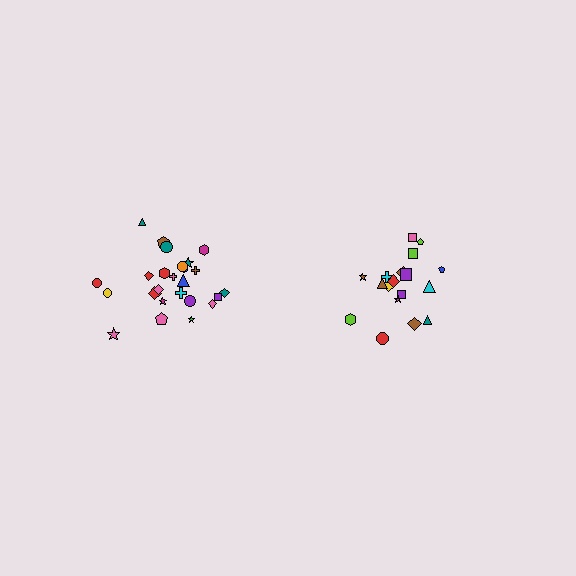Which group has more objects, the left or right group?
The left group.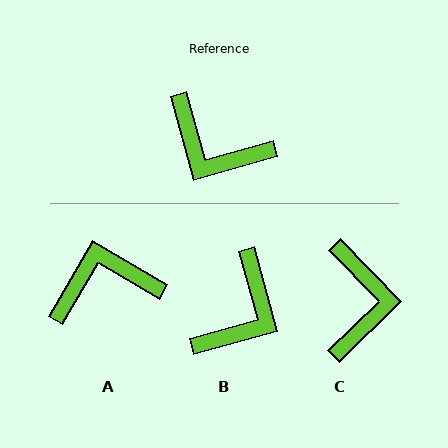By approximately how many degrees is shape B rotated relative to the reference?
Approximately 90 degrees counter-clockwise.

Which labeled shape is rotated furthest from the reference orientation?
A, about 136 degrees away.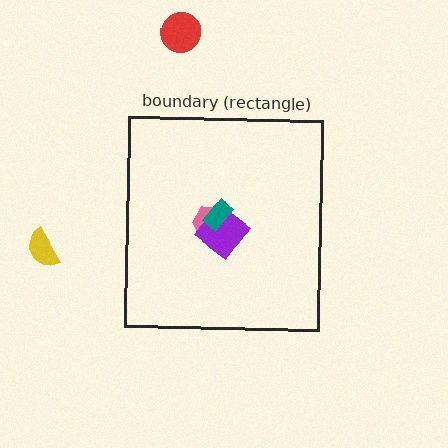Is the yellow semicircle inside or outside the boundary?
Outside.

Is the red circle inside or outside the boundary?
Outside.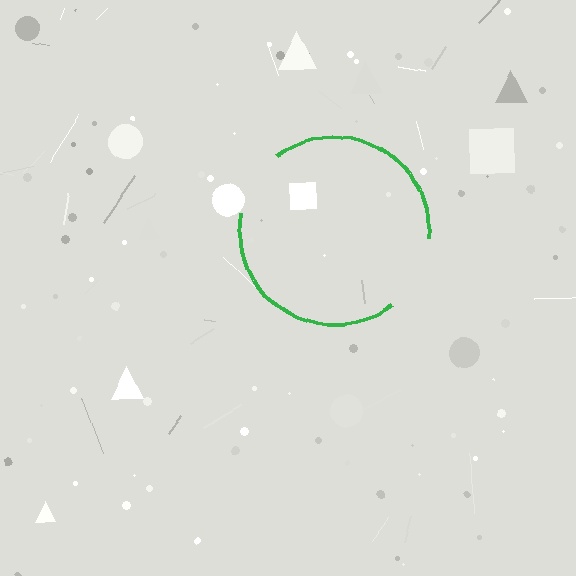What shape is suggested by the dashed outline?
The dashed outline suggests a circle.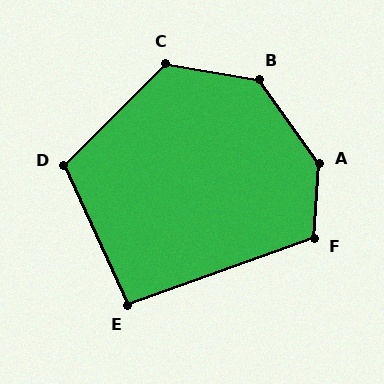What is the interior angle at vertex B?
Approximately 136 degrees (obtuse).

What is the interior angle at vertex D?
Approximately 110 degrees (obtuse).